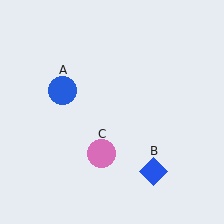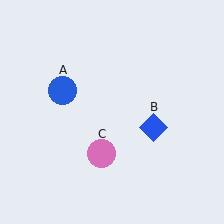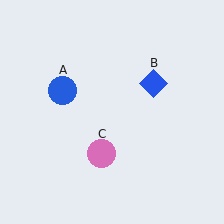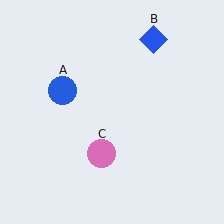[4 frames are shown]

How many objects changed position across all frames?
1 object changed position: blue diamond (object B).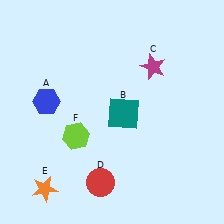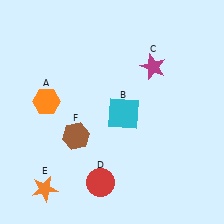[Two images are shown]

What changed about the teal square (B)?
In Image 1, B is teal. In Image 2, it changed to cyan.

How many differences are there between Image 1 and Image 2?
There are 3 differences between the two images.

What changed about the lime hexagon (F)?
In Image 1, F is lime. In Image 2, it changed to brown.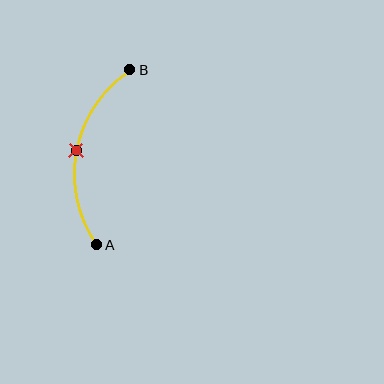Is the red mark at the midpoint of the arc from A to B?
Yes. The red mark lies on the arc at equal arc-length from both A and B — it is the arc midpoint.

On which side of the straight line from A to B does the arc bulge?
The arc bulges to the left of the straight line connecting A and B.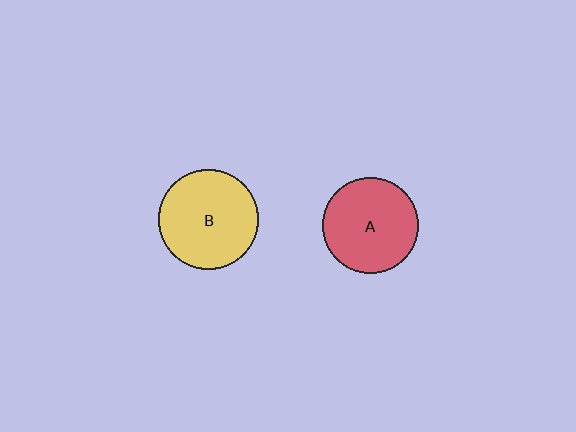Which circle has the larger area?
Circle B (yellow).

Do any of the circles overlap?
No, none of the circles overlap.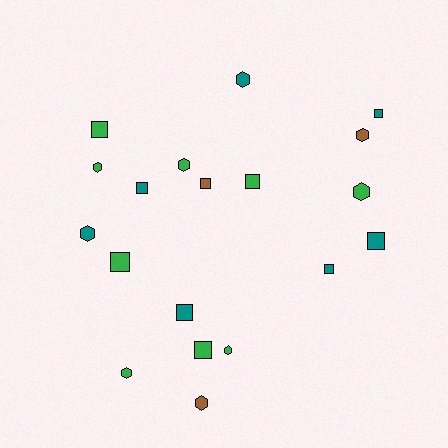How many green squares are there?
There are 4 green squares.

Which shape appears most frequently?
Square, with 10 objects.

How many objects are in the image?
There are 19 objects.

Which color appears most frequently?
Green, with 9 objects.